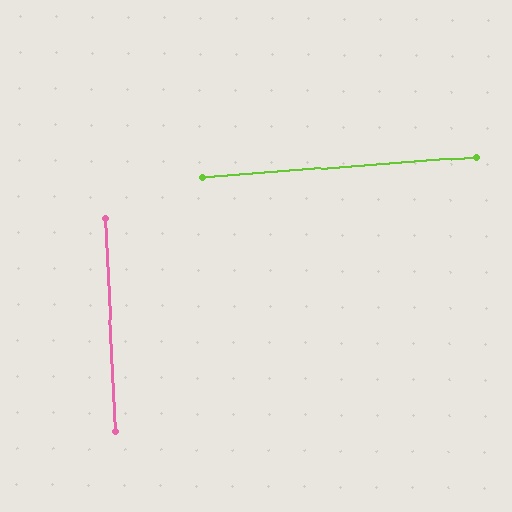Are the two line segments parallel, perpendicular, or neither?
Perpendicular — they meet at approximately 88°.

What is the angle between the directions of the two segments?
Approximately 88 degrees.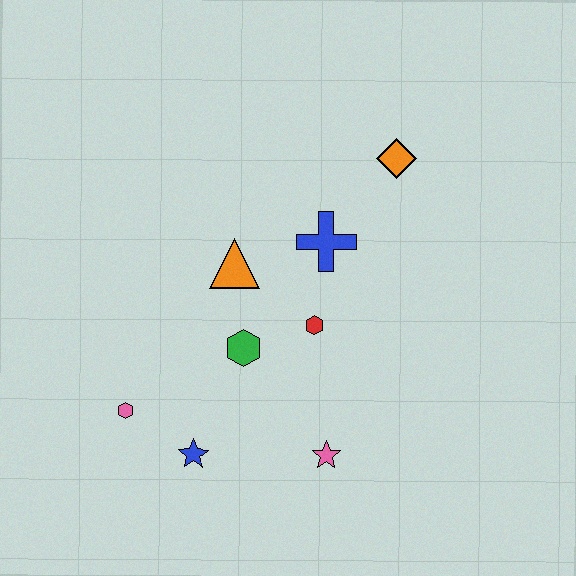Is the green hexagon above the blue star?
Yes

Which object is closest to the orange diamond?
The blue cross is closest to the orange diamond.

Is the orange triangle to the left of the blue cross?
Yes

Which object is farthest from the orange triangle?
The pink star is farthest from the orange triangle.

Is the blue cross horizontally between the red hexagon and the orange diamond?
Yes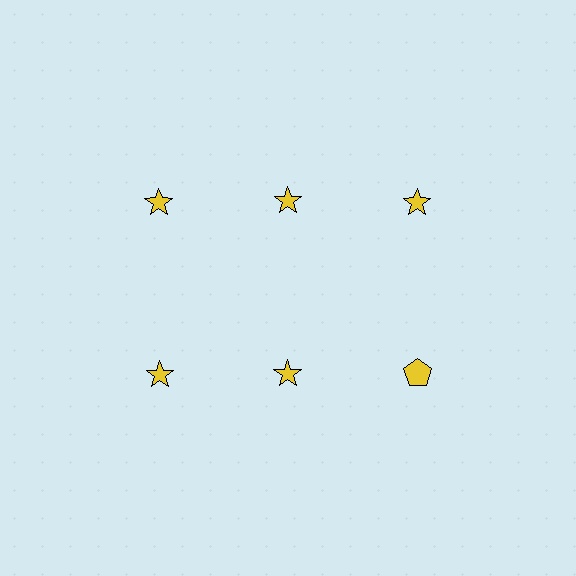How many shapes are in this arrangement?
There are 6 shapes arranged in a grid pattern.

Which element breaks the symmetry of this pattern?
The yellow pentagon in the second row, center column breaks the symmetry. All other shapes are yellow stars.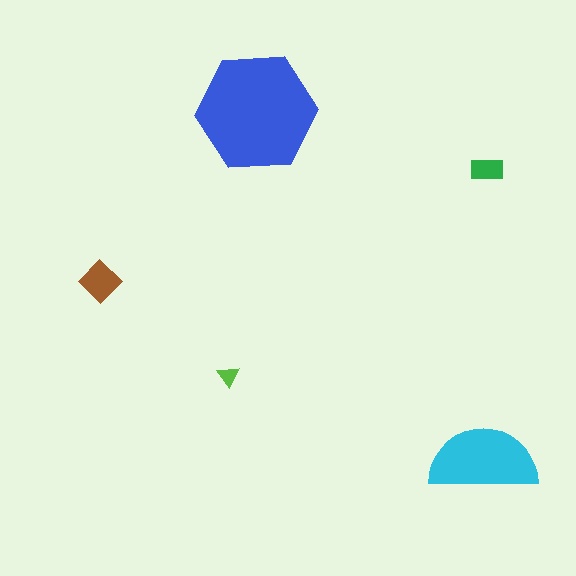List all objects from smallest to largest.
The lime triangle, the green rectangle, the brown diamond, the cyan semicircle, the blue hexagon.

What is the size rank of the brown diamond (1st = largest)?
3rd.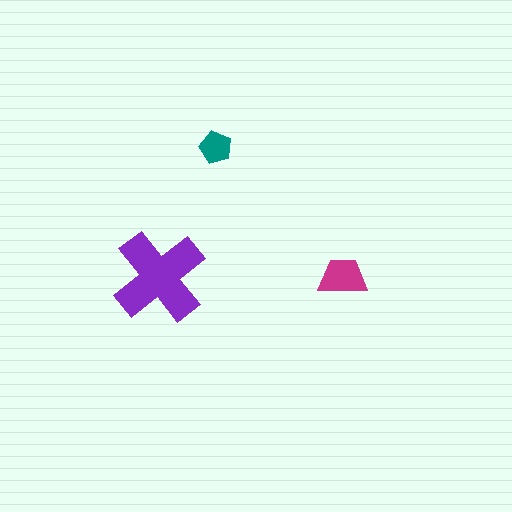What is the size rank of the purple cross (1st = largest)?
1st.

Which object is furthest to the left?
The purple cross is leftmost.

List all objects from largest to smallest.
The purple cross, the magenta trapezoid, the teal pentagon.